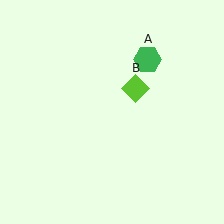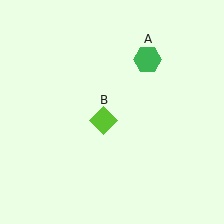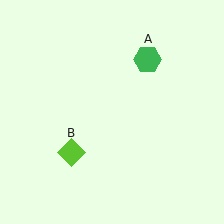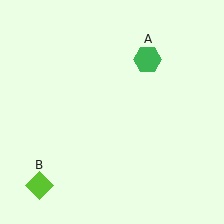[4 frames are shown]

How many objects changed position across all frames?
1 object changed position: lime diamond (object B).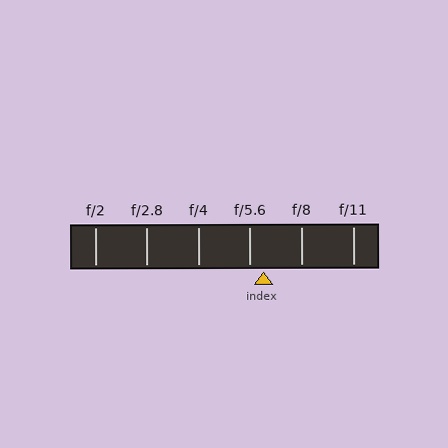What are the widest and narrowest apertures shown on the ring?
The widest aperture shown is f/2 and the narrowest is f/11.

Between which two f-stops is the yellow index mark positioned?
The index mark is between f/5.6 and f/8.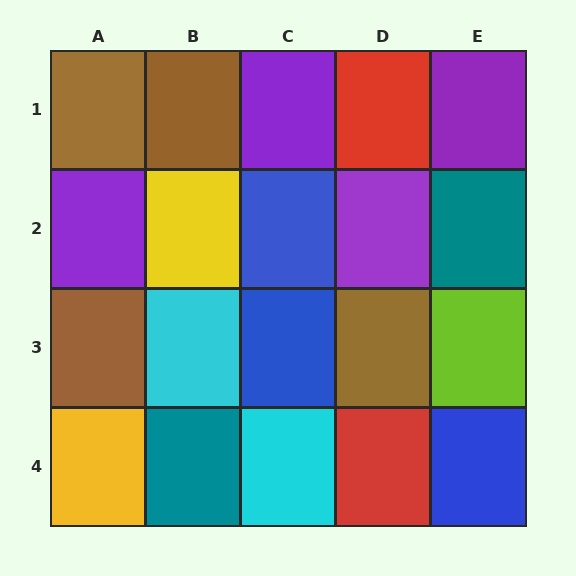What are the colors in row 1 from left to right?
Brown, brown, purple, red, purple.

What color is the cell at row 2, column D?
Purple.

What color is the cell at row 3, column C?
Blue.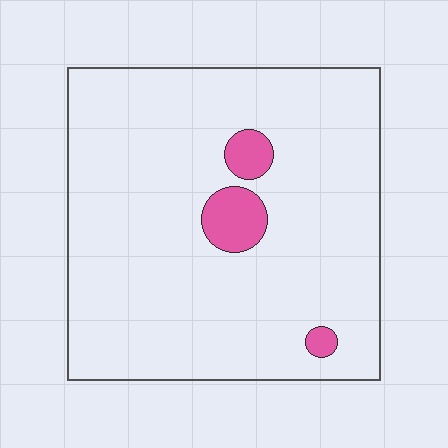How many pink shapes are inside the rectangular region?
3.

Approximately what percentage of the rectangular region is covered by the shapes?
Approximately 5%.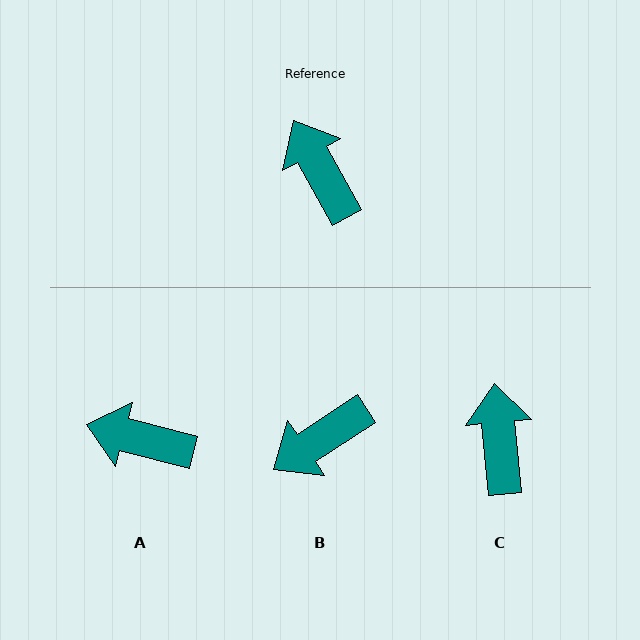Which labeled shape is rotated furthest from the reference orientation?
B, about 94 degrees away.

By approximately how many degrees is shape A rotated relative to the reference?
Approximately 46 degrees counter-clockwise.